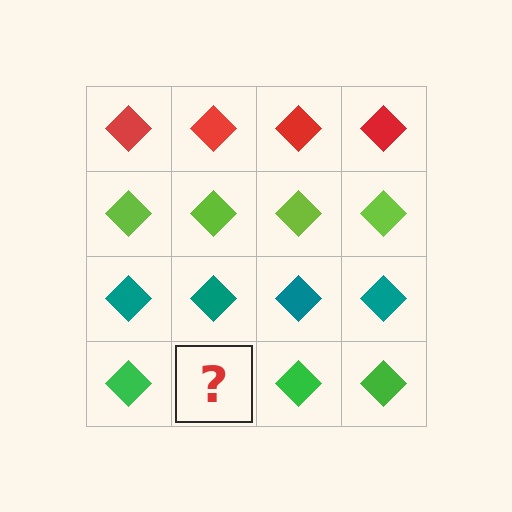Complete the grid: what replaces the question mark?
The question mark should be replaced with a green diamond.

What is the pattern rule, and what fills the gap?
The rule is that each row has a consistent color. The gap should be filled with a green diamond.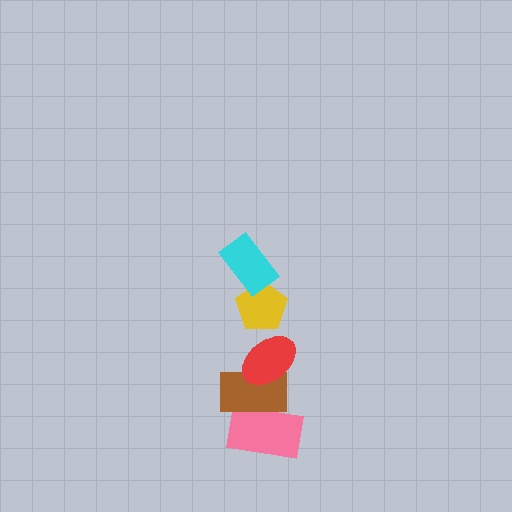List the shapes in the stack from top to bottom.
From top to bottom: the cyan rectangle, the yellow pentagon, the red ellipse, the brown rectangle, the pink rectangle.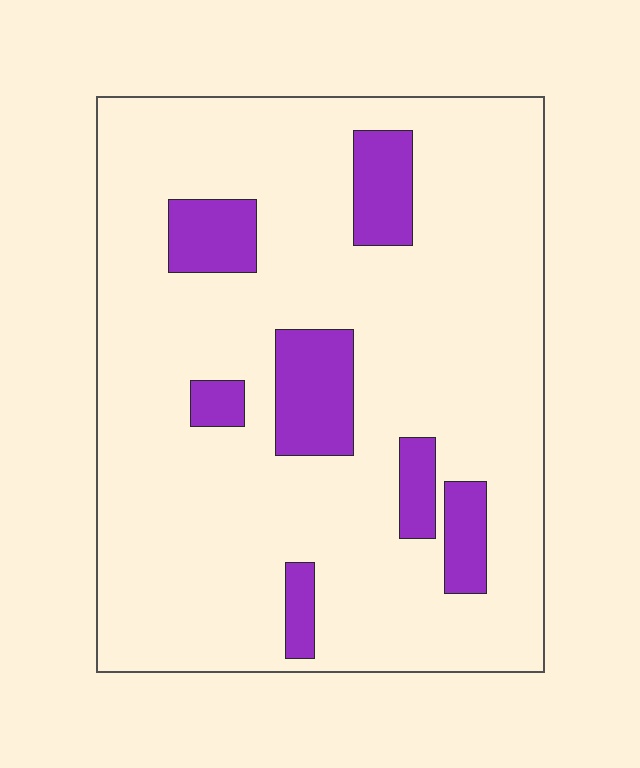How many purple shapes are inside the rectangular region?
7.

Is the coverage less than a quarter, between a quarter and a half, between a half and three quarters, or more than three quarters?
Less than a quarter.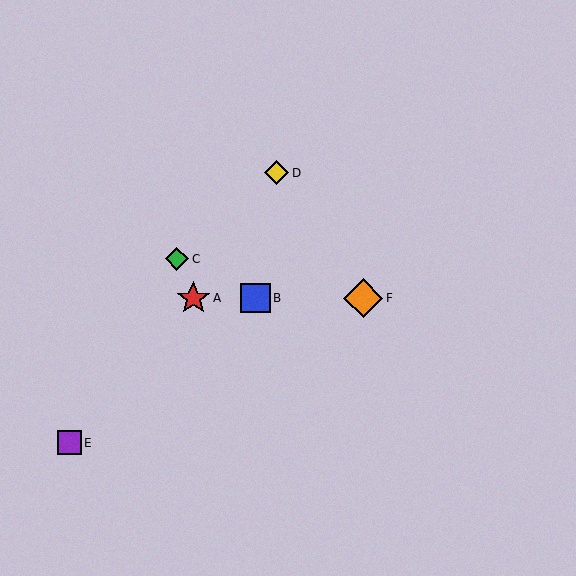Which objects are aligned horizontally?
Objects A, B, F are aligned horizontally.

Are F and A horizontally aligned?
Yes, both are at y≈298.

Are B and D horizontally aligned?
No, B is at y≈298 and D is at y≈173.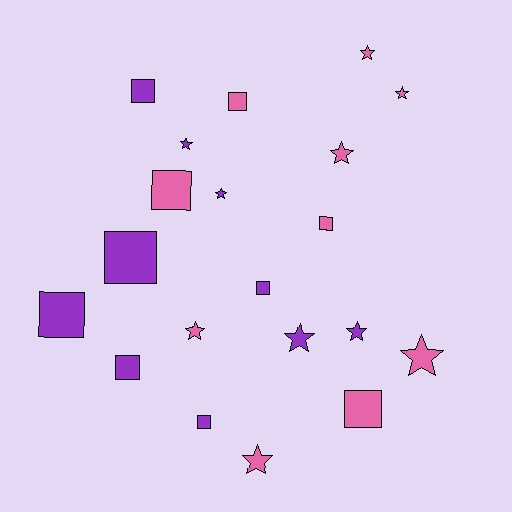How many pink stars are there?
There are 6 pink stars.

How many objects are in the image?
There are 20 objects.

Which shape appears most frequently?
Star, with 10 objects.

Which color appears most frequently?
Purple, with 10 objects.